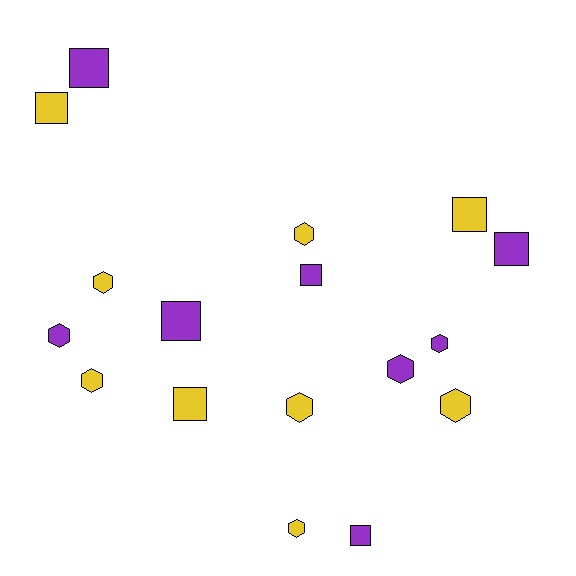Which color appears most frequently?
Yellow, with 9 objects.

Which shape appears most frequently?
Hexagon, with 9 objects.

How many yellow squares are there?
There are 3 yellow squares.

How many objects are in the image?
There are 17 objects.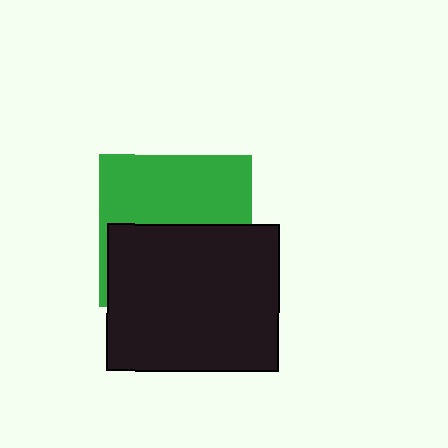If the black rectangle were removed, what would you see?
You would see the complete green square.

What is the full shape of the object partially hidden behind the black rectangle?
The partially hidden object is a green square.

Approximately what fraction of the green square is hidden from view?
Roughly 52% of the green square is hidden behind the black rectangle.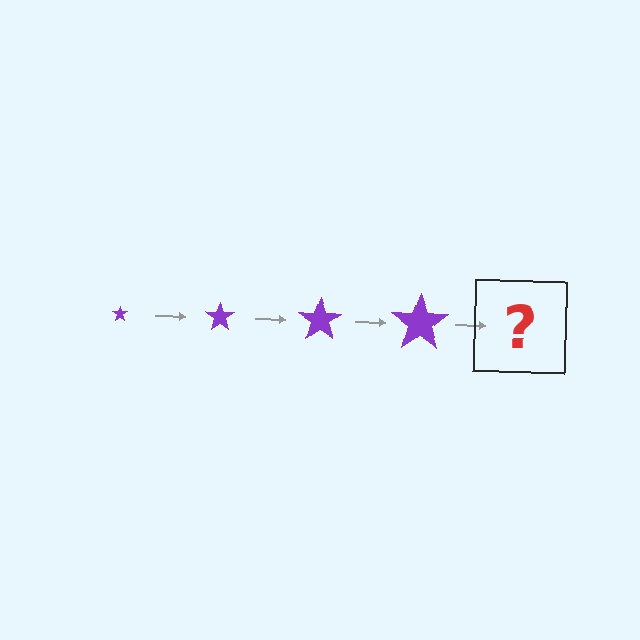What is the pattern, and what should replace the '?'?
The pattern is that the star gets progressively larger each step. The '?' should be a purple star, larger than the previous one.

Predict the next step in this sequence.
The next step is a purple star, larger than the previous one.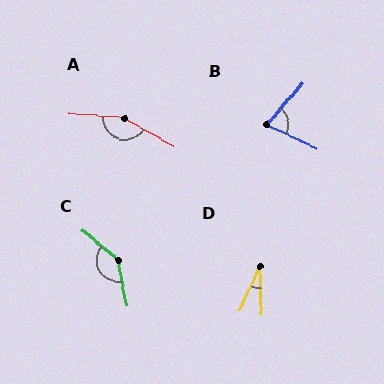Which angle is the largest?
A, at approximately 154 degrees.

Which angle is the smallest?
D, at approximately 27 degrees.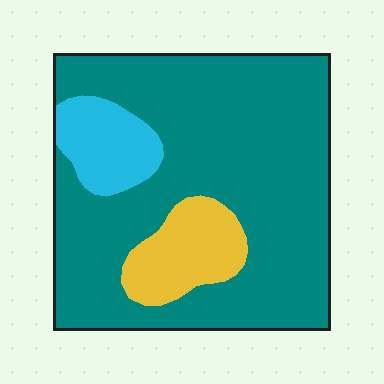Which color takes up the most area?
Teal, at roughly 80%.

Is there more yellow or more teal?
Teal.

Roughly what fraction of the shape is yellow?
Yellow takes up about one eighth (1/8) of the shape.